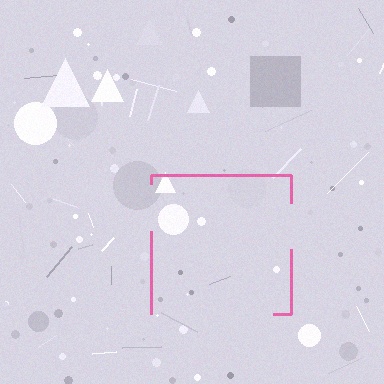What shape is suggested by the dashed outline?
The dashed outline suggests a square.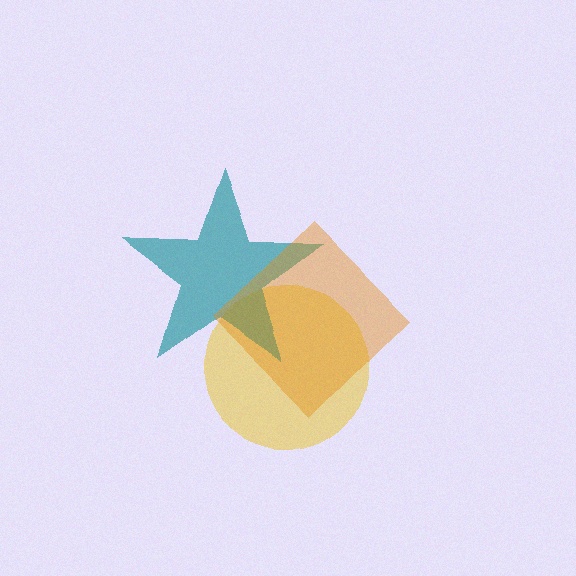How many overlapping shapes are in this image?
There are 3 overlapping shapes in the image.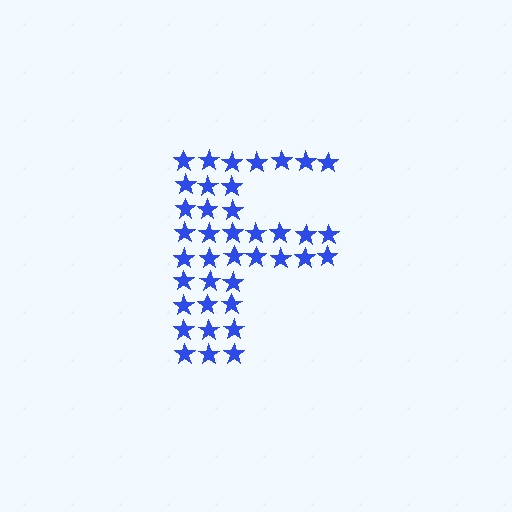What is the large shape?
The large shape is the letter F.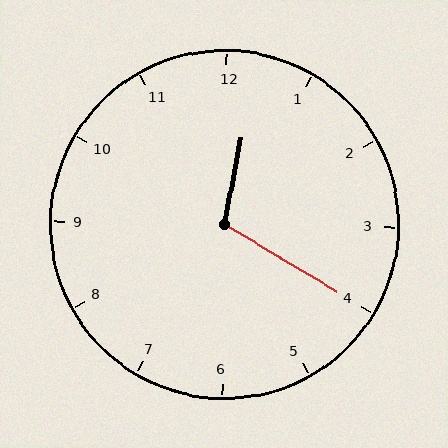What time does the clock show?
12:20.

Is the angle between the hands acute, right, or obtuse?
It is obtuse.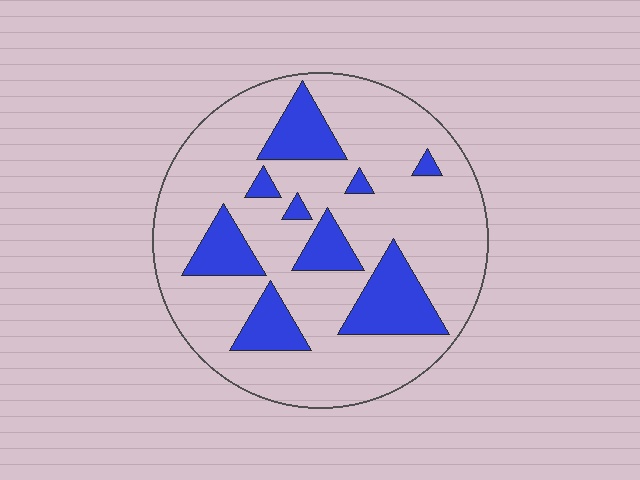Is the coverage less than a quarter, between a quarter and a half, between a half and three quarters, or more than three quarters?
Less than a quarter.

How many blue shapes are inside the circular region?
9.